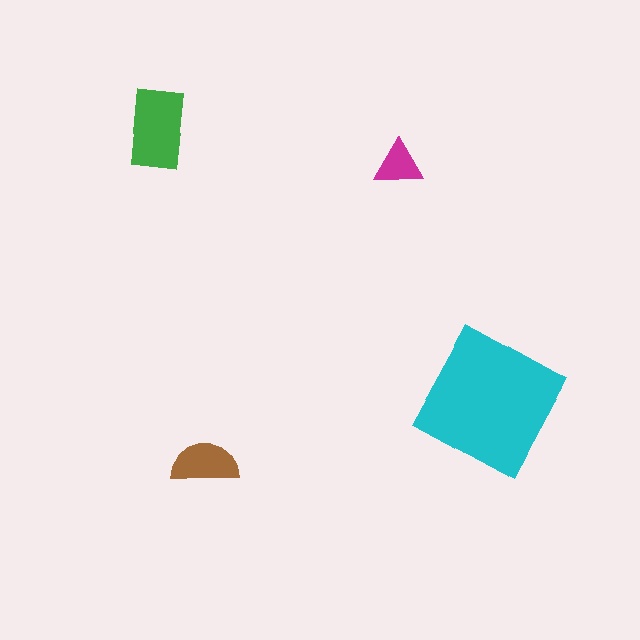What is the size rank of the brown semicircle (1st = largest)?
3rd.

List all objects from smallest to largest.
The magenta triangle, the brown semicircle, the green rectangle, the cyan square.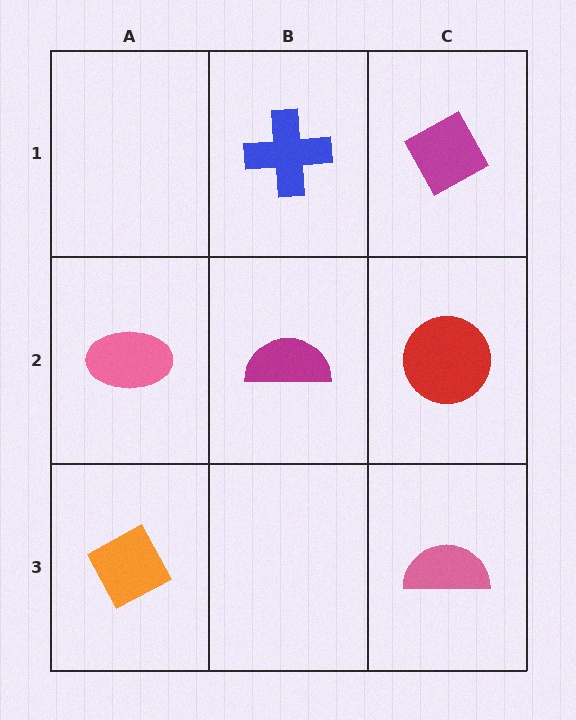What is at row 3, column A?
An orange diamond.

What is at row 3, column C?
A pink semicircle.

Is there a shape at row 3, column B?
No, that cell is empty.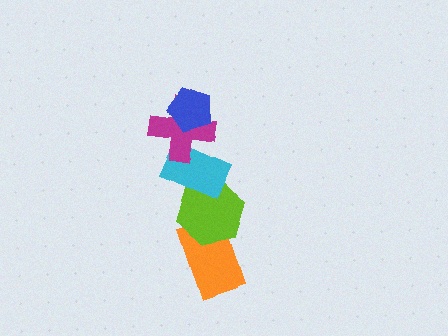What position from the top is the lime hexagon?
The lime hexagon is 4th from the top.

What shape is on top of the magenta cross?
The blue pentagon is on top of the magenta cross.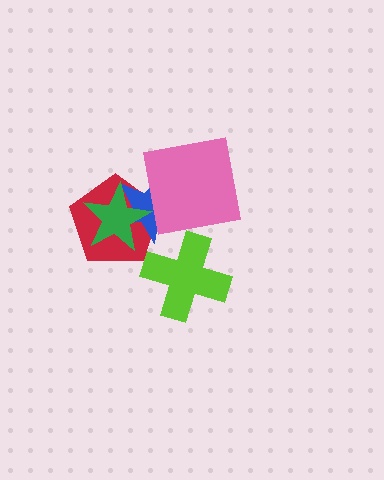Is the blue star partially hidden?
Yes, it is partially covered by another shape.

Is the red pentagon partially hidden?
Yes, it is partially covered by another shape.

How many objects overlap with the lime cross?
0 objects overlap with the lime cross.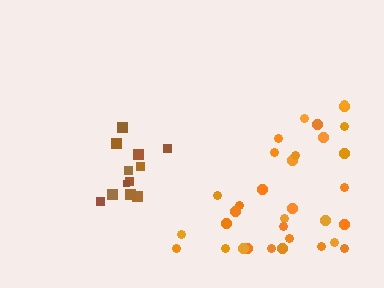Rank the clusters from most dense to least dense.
brown, orange.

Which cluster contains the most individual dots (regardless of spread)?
Orange (33).